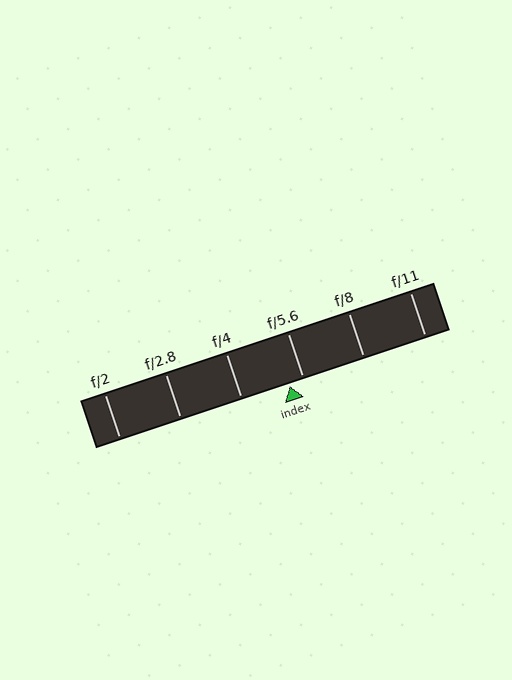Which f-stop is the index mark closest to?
The index mark is closest to f/5.6.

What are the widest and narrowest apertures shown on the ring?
The widest aperture shown is f/2 and the narrowest is f/11.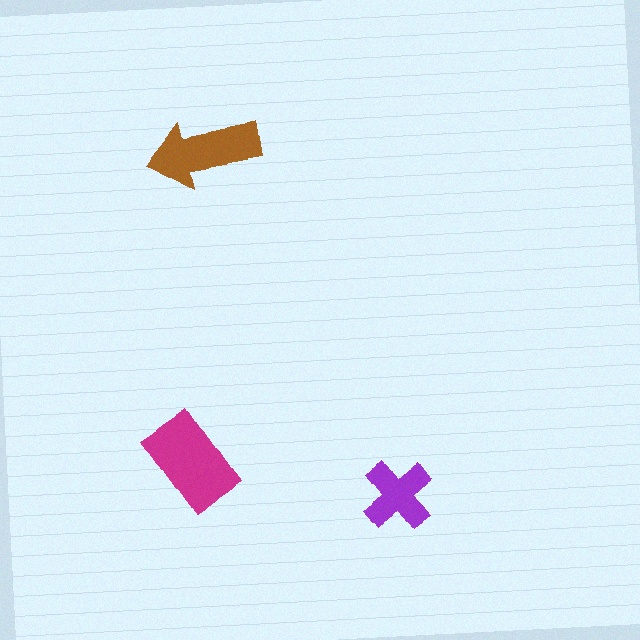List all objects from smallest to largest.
The purple cross, the brown arrow, the magenta rectangle.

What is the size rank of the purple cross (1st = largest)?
3rd.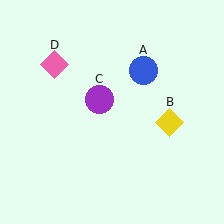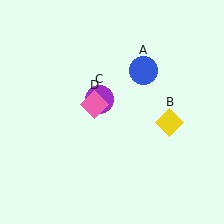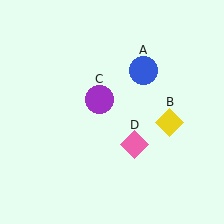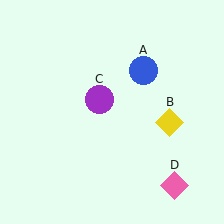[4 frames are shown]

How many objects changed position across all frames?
1 object changed position: pink diamond (object D).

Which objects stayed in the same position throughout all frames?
Blue circle (object A) and yellow diamond (object B) and purple circle (object C) remained stationary.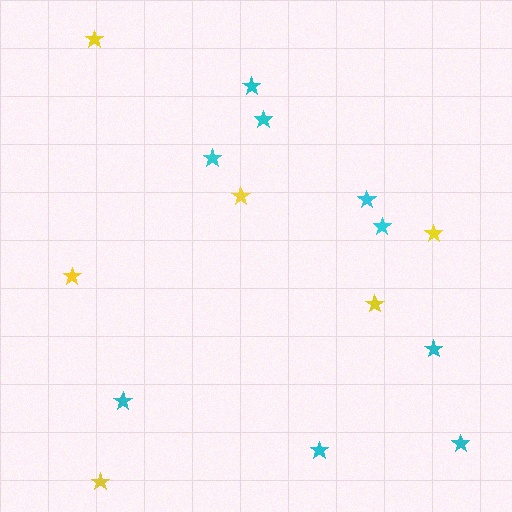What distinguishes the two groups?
There are 2 groups: one group of yellow stars (6) and one group of cyan stars (9).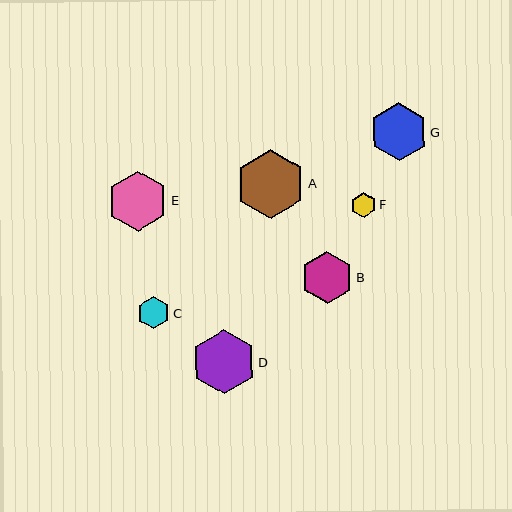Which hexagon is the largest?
Hexagon A is the largest with a size of approximately 69 pixels.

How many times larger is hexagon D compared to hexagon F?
Hexagon D is approximately 2.6 times the size of hexagon F.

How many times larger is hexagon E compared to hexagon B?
Hexagon E is approximately 1.2 times the size of hexagon B.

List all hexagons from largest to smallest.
From largest to smallest: A, D, E, G, B, C, F.